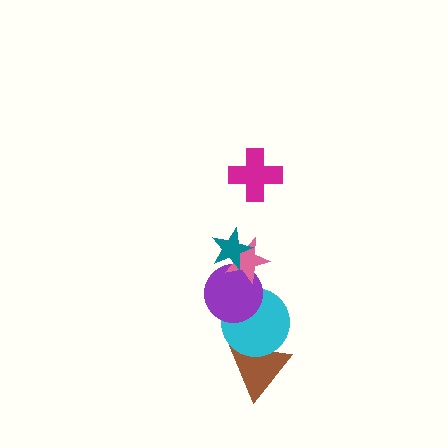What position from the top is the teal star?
The teal star is 2nd from the top.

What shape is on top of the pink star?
The teal star is on top of the pink star.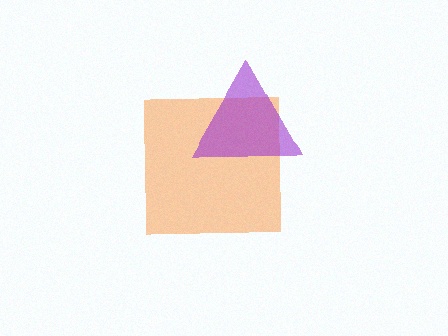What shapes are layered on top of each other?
The layered shapes are: an orange square, a purple triangle.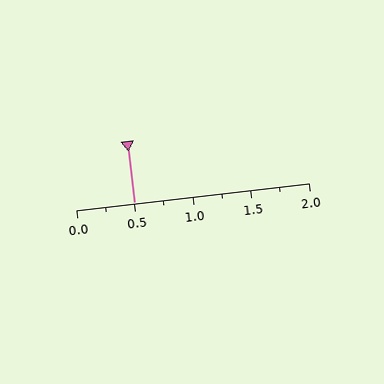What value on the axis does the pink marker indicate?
The marker indicates approximately 0.5.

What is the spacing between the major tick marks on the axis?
The major ticks are spaced 0.5 apart.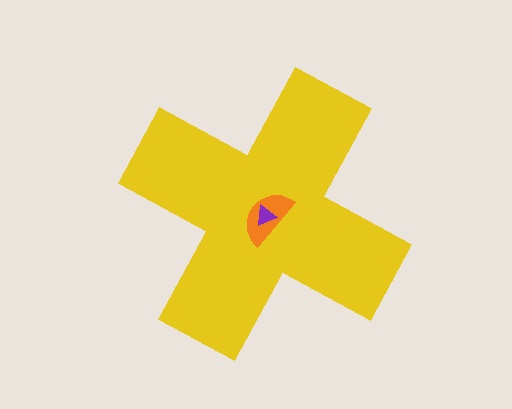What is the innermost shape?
The purple triangle.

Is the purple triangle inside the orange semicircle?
Yes.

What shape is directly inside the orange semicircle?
The purple triangle.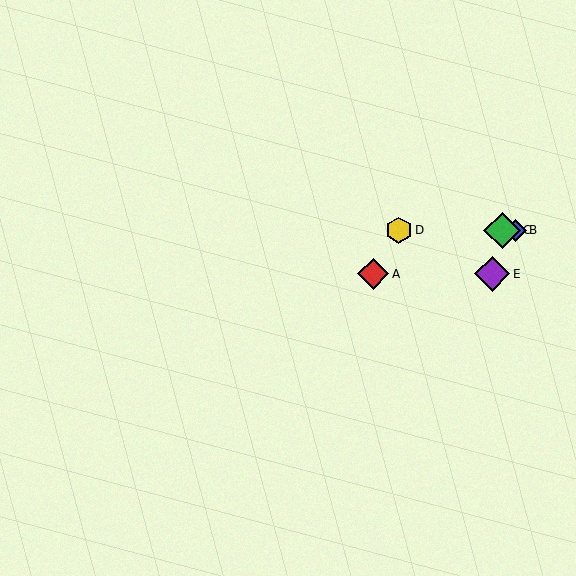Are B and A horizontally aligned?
No, B is at y≈230 and A is at y≈274.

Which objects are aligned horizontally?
Objects B, C, D are aligned horizontally.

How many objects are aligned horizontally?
3 objects (B, C, D) are aligned horizontally.